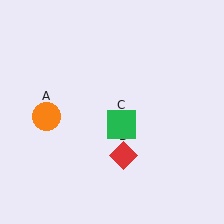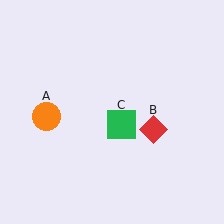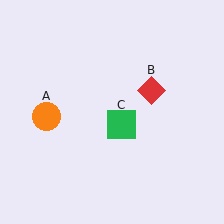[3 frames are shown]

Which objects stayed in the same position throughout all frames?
Orange circle (object A) and green square (object C) remained stationary.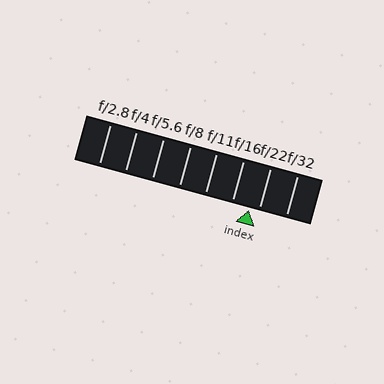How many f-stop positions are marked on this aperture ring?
There are 8 f-stop positions marked.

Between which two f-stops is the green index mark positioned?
The index mark is between f/16 and f/22.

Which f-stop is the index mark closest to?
The index mark is closest to f/22.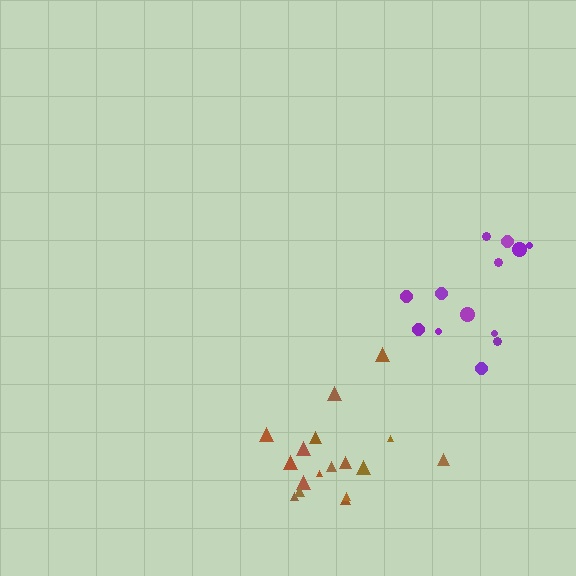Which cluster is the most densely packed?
Brown.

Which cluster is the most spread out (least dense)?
Purple.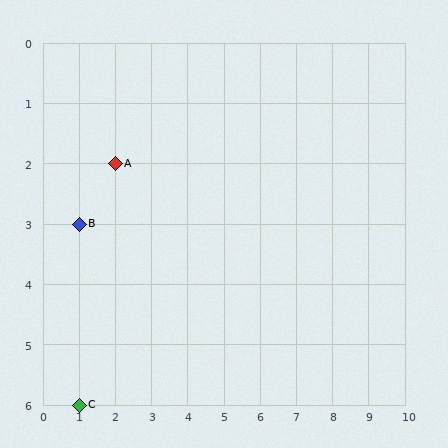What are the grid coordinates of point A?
Point A is at grid coordinates (2, 2).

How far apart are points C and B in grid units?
Points C and B are 3 rows apart.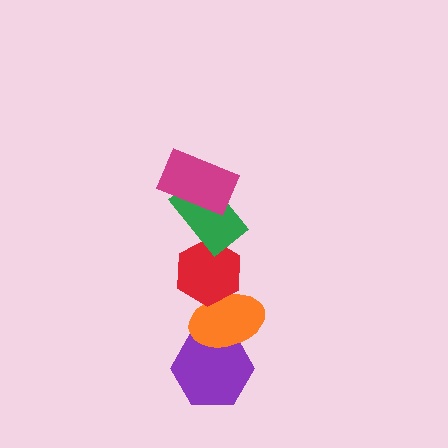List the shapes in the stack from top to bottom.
From top to bottom: the magenta rectangle, the green rectangle, the red hexagon, the orange ellipse, the purple hexagon.